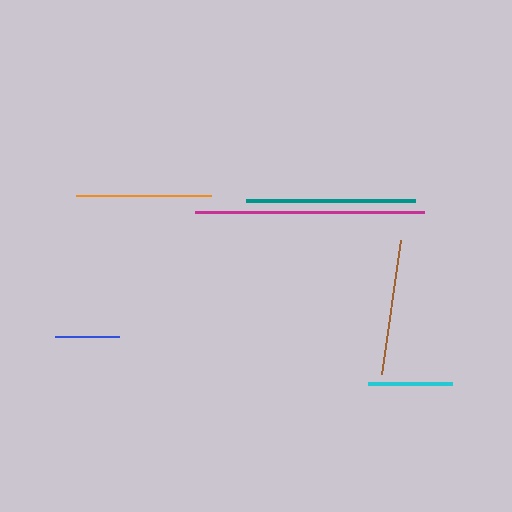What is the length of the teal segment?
The teal segment is approximately 169 pixels long.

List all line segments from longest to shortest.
From longest to shortest: magenta, teal, orange, brown, cyan, blue.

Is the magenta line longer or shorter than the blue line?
The magenta line is longer than the blue line.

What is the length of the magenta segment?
The magenta segment is approximately 229 pixels long.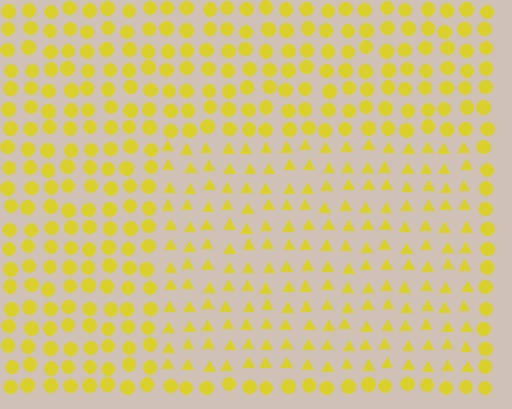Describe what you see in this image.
The image is filled with small yellow elements arranged in a uniform grid. A rectangle-shaped region contains triangles, while the surrounding area contains circles. The boundary is defined purely by the change in element shape.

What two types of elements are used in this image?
The image uses triangles inside the rectangle region and circles outside it.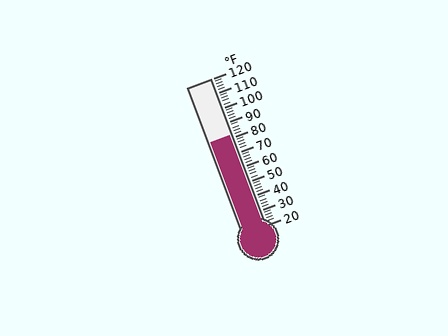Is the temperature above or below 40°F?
The temperature is above 40°F.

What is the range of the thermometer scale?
The thermometer scale ranges from 20°F to 120°F.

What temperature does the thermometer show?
The thermometer shows approximately 82°F.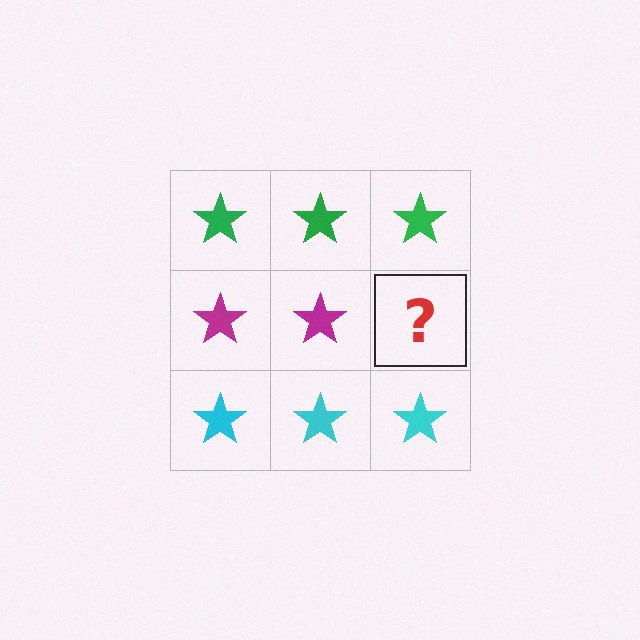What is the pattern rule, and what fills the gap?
The rule is that each row has a consistent color. The gap should be filled with a magenta star.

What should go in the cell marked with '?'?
The missing cell should contain a magenta star.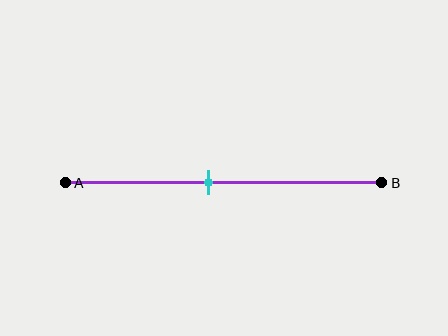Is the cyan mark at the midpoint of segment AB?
No, the mark is at about 45% from A, not at the 50% midpoint.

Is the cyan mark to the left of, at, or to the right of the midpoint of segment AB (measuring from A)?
The cyan mark is to the left of the midpoint of segment AB.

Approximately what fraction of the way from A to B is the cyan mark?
The cyan mark is approximately 45% of the way from A to B.